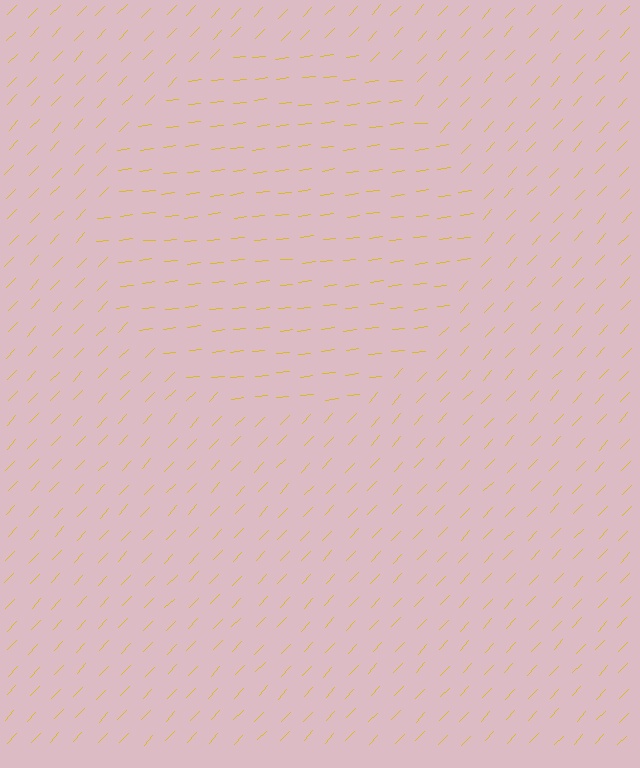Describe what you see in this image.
The image is filled with small yellow line segments. A circle region in the image has lines oriented differently from the surrounding lines, creating a visible texture boundary.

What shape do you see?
I see a circle.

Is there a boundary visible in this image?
Yes, there is a texture boundary formed by a change in line orientation.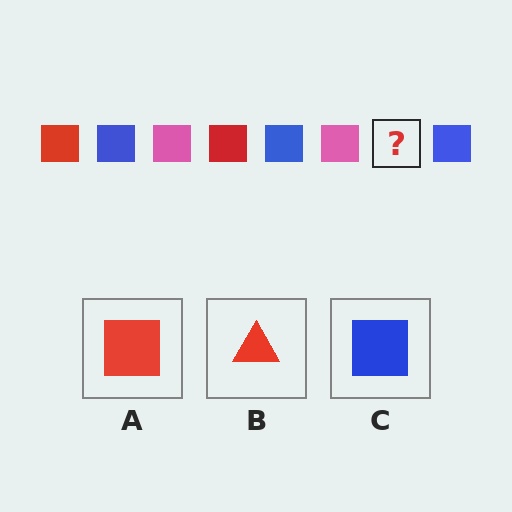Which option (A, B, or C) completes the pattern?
A.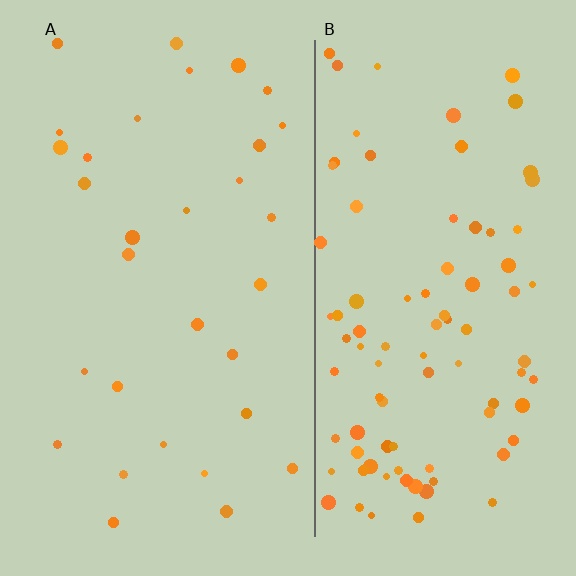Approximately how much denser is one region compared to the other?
Approximately 2.9× — region B over region A.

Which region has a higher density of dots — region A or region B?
B (the right).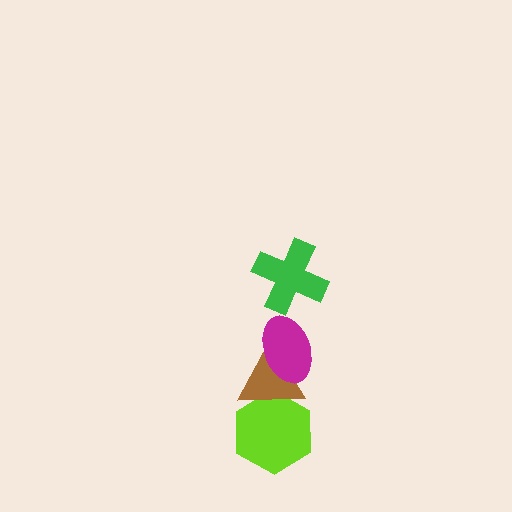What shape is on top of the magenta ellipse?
The green cross is on top of the magenta ellipse.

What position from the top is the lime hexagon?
The lime hexagon is 4th from the top.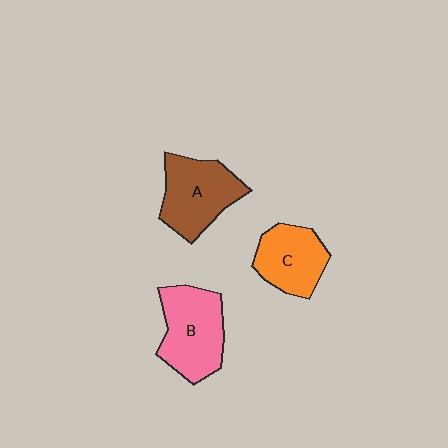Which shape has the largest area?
Shape B (pink).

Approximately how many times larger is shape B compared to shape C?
Approximately 1.3 times.